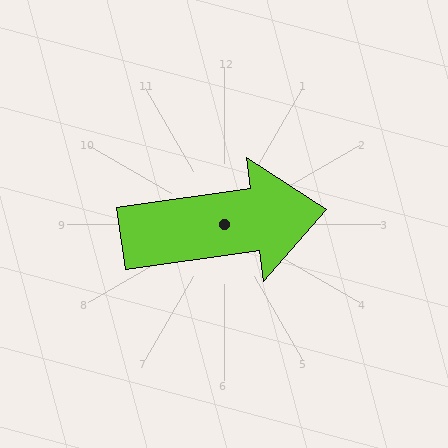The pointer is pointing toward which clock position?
Roughly 3 o'clock.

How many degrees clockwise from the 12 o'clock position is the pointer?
Approximately 82 degrees.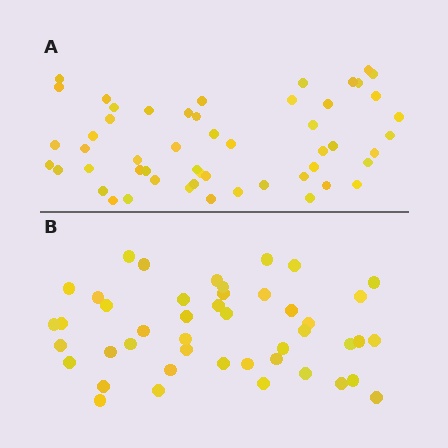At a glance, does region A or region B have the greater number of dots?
Region A (the top region) has more dots.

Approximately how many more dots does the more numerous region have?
Region A has roughly 8 or so more dots than region B.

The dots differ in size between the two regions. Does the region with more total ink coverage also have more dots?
No. Region B has more total ink coverage because its dots are larger, but region A actually contains more individual dots. Total area can be misleading — the number of items is what matters here.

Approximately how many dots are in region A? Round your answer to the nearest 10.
About 50 dots. (The exact count is 53, which rounds to 50.)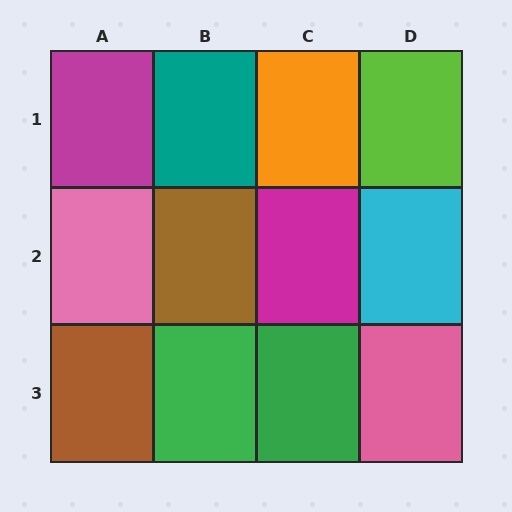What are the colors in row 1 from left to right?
Magenta, teal, orange, lime.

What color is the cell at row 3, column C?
Green.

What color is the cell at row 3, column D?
Pink.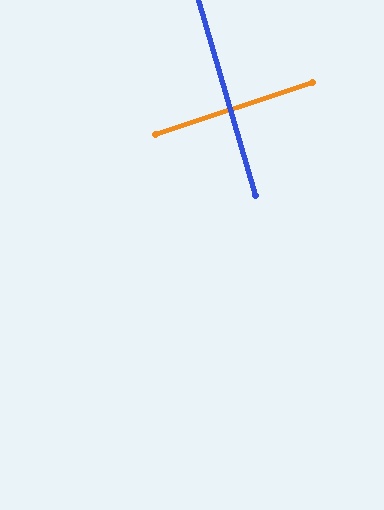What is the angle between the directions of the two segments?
Approximately 88 degrees.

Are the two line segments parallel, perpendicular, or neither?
Perpendicular — they meet at approximately 88°.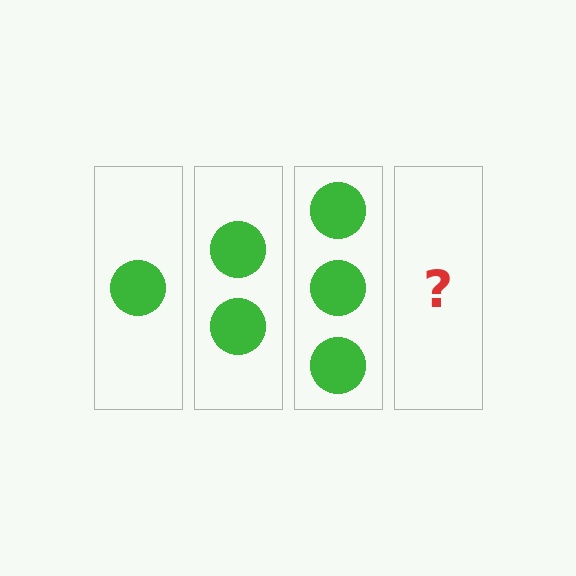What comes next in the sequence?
The next element should be 4 circles.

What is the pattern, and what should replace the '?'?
The pattern is that each step adds one more circle. The '?' should be 4 circles.